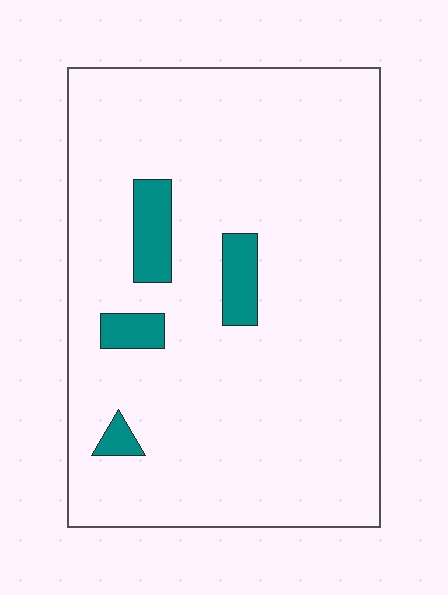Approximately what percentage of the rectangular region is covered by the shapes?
Approximately 10%.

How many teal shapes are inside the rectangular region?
4.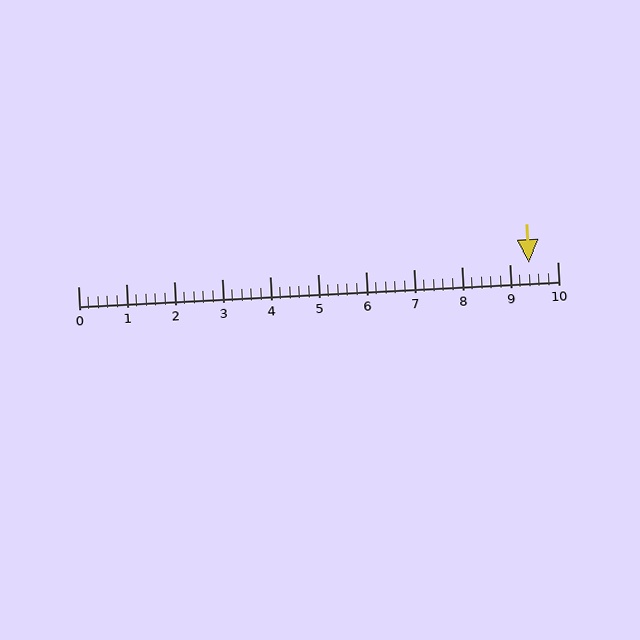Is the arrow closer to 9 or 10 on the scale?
The arrow is closer to 9.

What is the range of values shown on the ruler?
The ruler shows values from 0 to 10.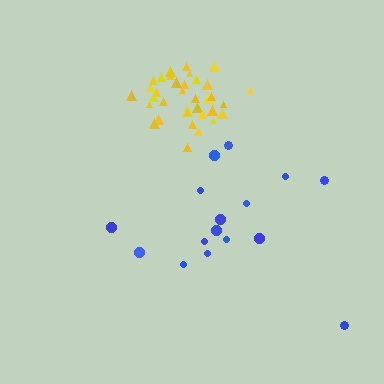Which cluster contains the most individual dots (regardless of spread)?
Yellow (35).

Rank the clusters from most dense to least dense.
yellow, blue.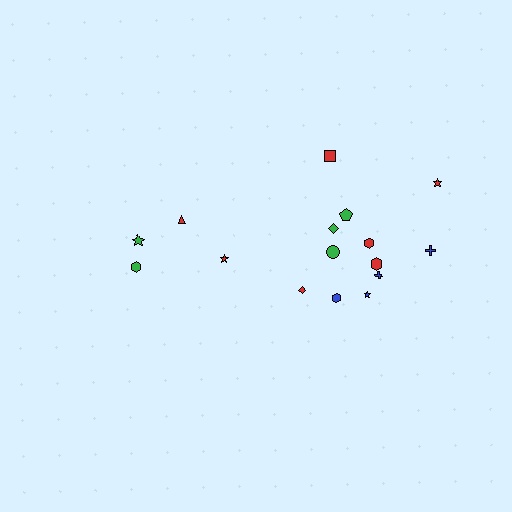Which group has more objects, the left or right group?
The right group.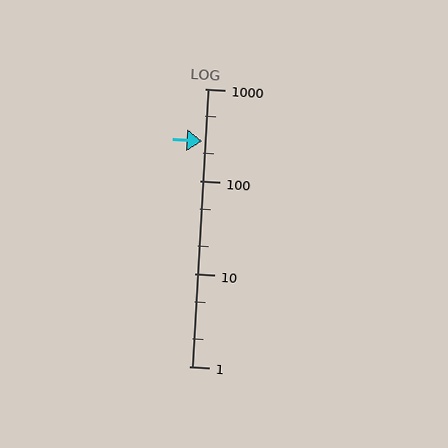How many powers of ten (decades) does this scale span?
The scale spans 3 decades, from 1 to 1000.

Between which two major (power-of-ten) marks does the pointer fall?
The pointer is between 100 and 1000.